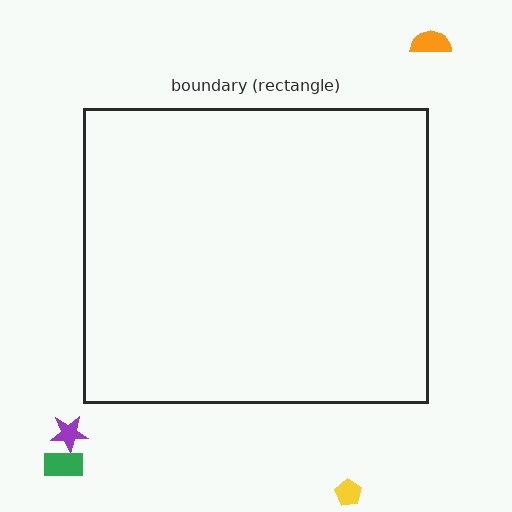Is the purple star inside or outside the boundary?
Outside.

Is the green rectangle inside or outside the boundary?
Outside.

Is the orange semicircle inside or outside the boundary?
Outside.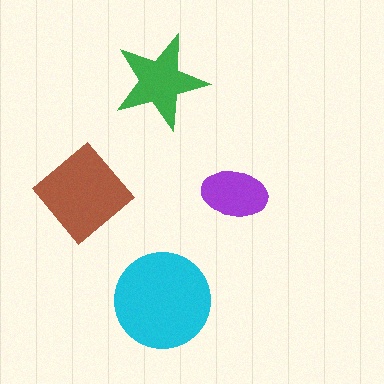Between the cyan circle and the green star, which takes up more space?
The cyan circle.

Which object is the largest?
The cyan circle.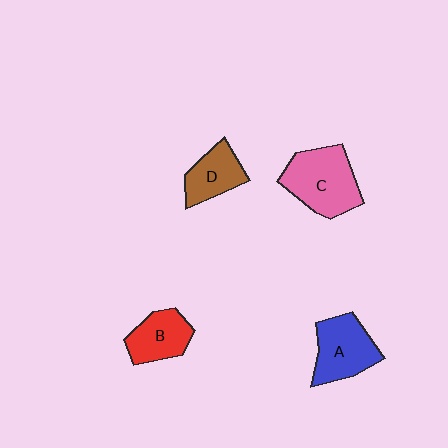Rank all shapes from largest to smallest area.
From largest to smallest: C (pink), A (blue), B (red), D (brown).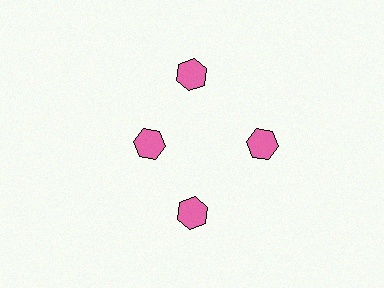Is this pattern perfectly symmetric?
No. The 4 pink hexagons are arranged in a ring, but one element near the 9 o'clock position is pulled inward toward the center, breaking the 4-fold rotational symmetry.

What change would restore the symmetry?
The symmetry would be restored by moving it outward, back onto the ring so that all 4 hexagons sit at equal angles and equal distance from the center.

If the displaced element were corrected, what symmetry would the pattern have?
It would have 4-fold rotational symmetry — the pattern would map onto itself every 90 degrees.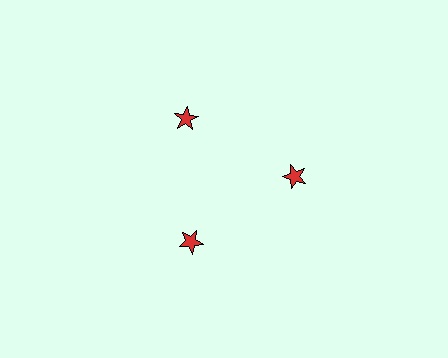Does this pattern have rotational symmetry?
Yes, this pattern has 3-fold rotational symmetry. It looks the same after rotating 120 degrees around the center.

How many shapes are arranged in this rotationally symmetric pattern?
There are 3 shapes, arranged in 3 groups of 1.